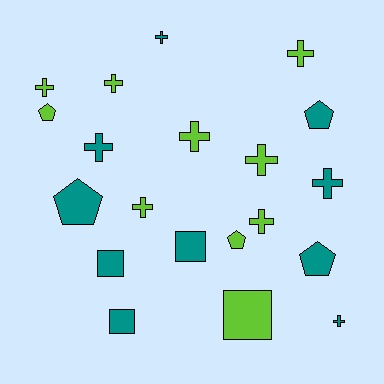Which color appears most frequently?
Teal, with 10 objects.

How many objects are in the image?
There are 20 objects.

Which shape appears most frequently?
Cross, with 11 objects.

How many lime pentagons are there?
There are 2 lime pentagons.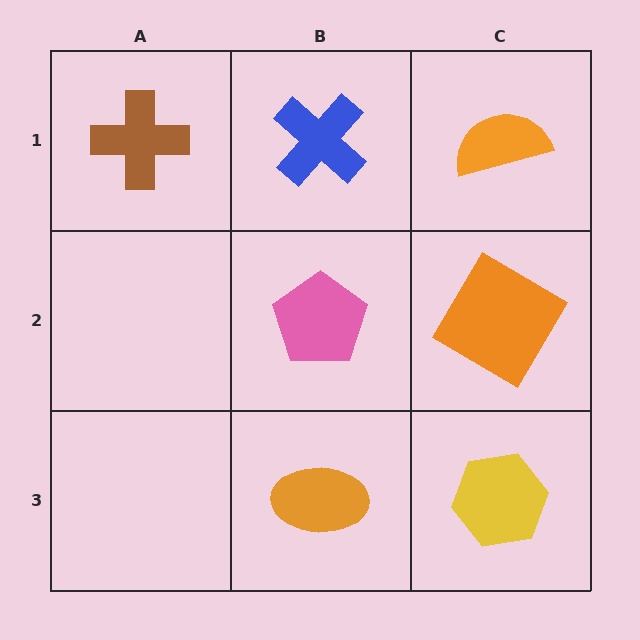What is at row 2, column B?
A pink pentagon.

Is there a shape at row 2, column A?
No, that cell is empty.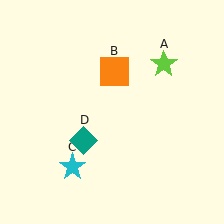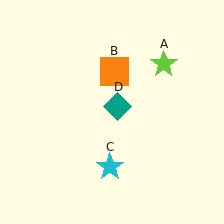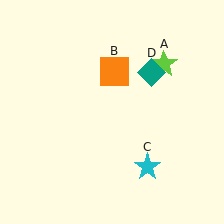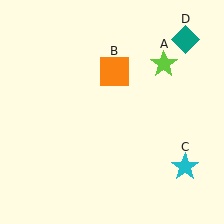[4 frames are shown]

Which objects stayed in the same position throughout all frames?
Lime star (object A) and orange square (object B) remained stationary.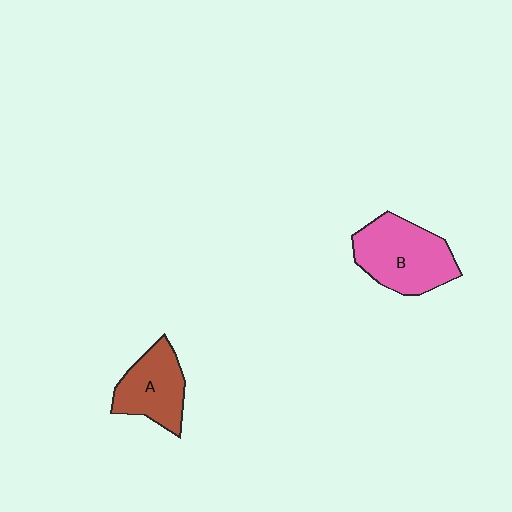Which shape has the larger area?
Shape B (pink).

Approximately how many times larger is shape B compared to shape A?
Approximately 1.4 times.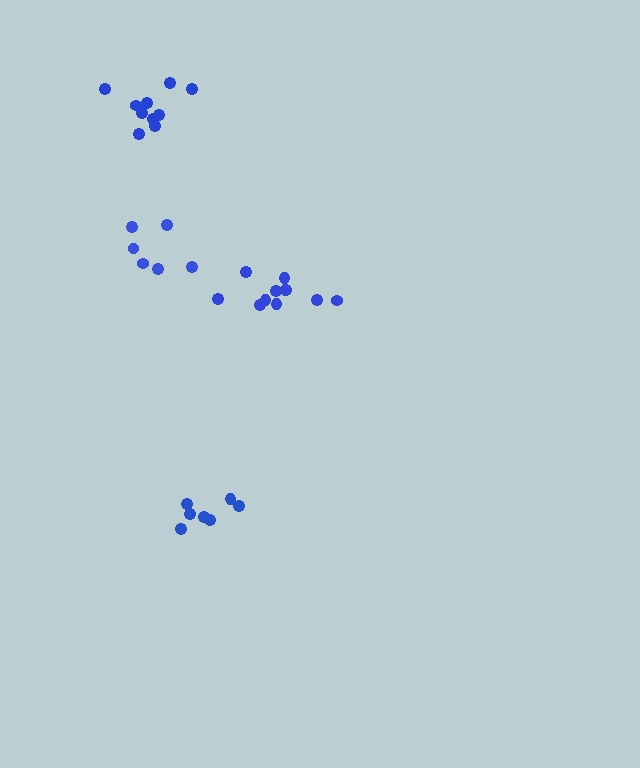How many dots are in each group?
Group 1: 7 dots, Group 2: 11 dots, Group 3: 6 dots, Group 4: 10 dots (34 total).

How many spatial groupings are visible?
There are 4 spatial groupings.